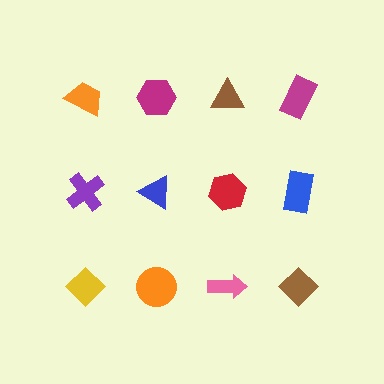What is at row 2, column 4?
A blue rectangle.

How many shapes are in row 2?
4 shapes.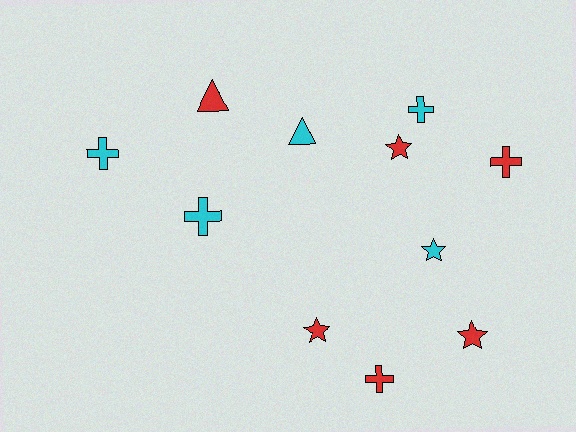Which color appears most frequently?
Red, with 6 objects.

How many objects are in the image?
There are 11 objects.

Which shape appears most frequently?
Cross, with 5 objects.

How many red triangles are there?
There is 1 red triangle.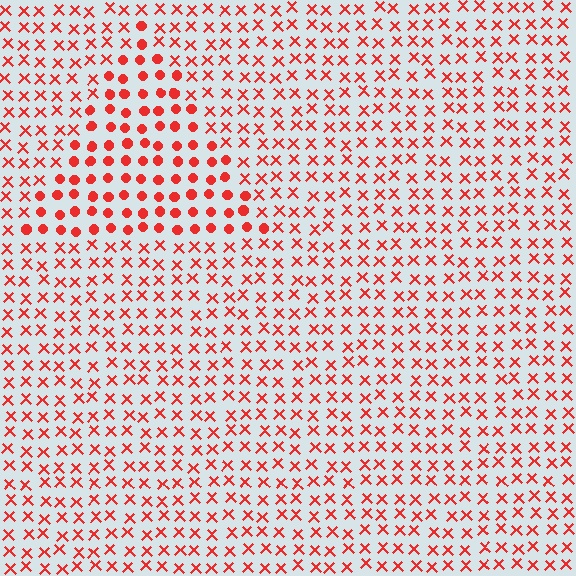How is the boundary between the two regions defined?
The boundary is defined by a change in element shape: circles inside vs. X marks outside. All elements share the same color and spacing.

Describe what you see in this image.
The image is filled with small red elements arranged in a uniform grid. A triangle-shaped region contains circles, while the surrounding area contains X marks. The boundary is defined purely by the change in element shape.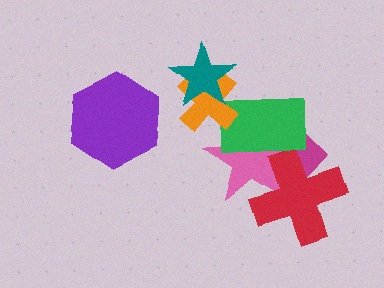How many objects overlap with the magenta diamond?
3 objects overlap with the magenta diamond.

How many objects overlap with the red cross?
3 objects overlap with the red cross.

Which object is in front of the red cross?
The green rectangle is in front of the red cross.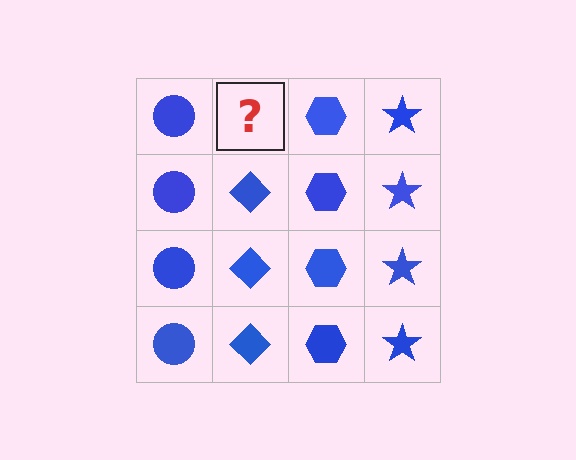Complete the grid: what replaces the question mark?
The question mark should be replaced with a blue diamond.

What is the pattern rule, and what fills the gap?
The rule is that each column has a consistent shape. The gap should be filled with a blue diamond.